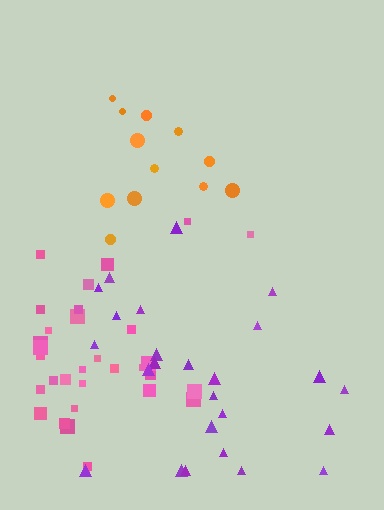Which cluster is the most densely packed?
Orange.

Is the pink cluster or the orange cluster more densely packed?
Orange.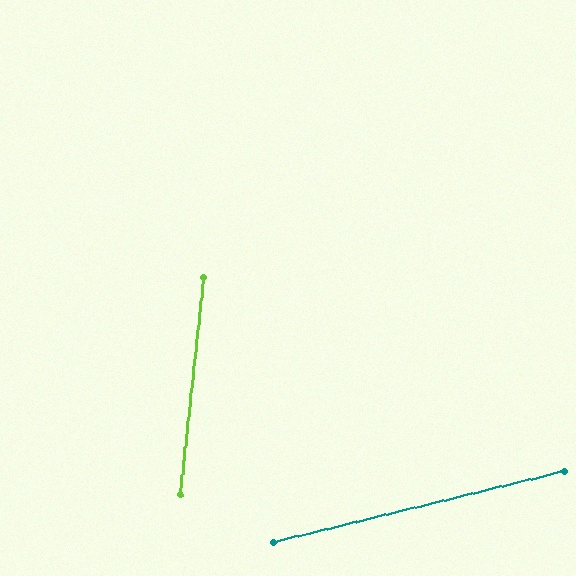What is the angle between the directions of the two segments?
Approximately 70 degrees.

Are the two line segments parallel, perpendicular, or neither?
Neither parallel nor perpendicular — they differ by about 70°.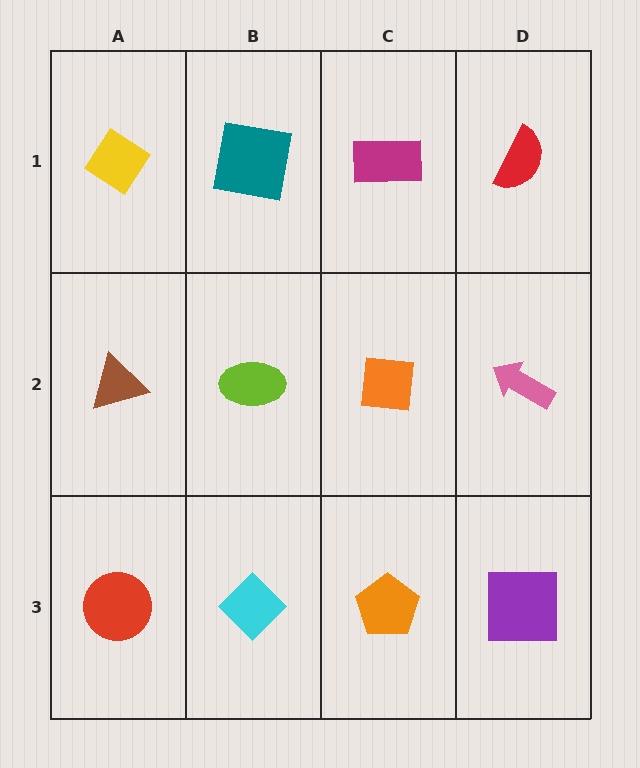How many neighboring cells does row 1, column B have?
3.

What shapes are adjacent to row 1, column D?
A pink arrow (row 2, column D), a magenta rectangle (row 1, column C).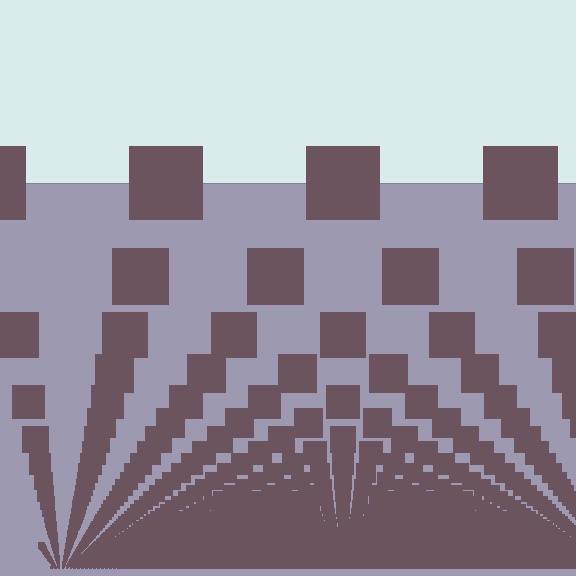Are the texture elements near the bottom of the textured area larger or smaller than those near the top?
Smaller. The gradient is inverted — elements near the bottom are smaller and denser.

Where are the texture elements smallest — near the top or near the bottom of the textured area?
Near the bottom.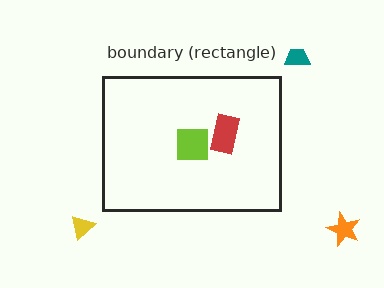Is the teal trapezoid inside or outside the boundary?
Outside.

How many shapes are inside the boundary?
2 inside, 3 outside.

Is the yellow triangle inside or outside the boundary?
Outside.